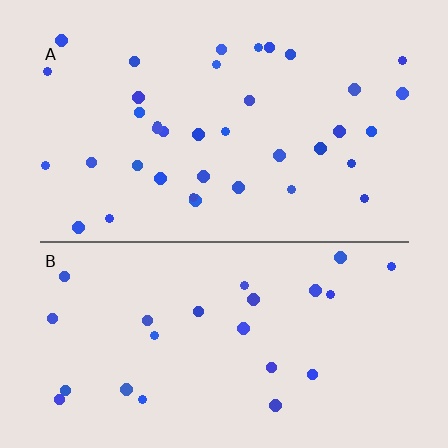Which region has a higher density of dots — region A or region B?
A (the top).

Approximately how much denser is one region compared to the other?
Approximately 1.6× — region A over region B.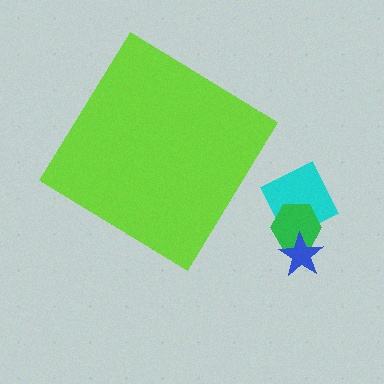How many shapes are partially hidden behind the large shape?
0 shapes are partially hidden.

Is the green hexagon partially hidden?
No, the green hexagon is fully visible.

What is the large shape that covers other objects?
A lime diamond.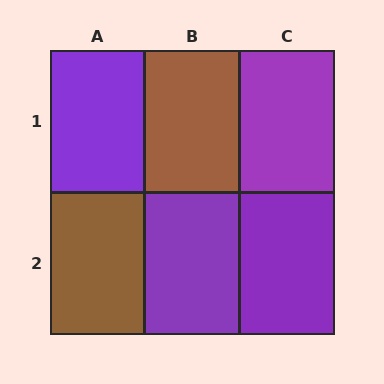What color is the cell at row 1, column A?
Purple.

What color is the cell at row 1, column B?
Brown.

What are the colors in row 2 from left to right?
Brown, purple, purple.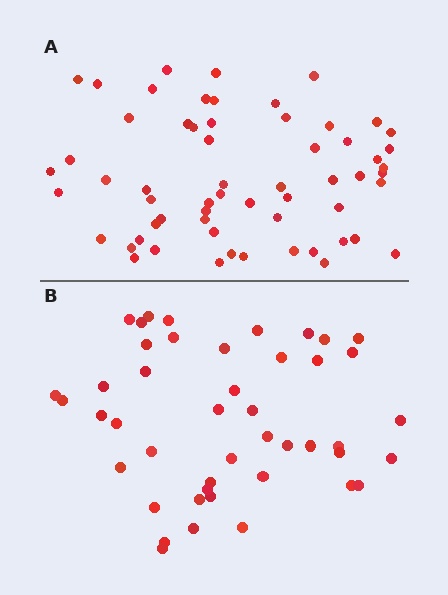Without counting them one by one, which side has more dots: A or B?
Region A (the top region) has more dots.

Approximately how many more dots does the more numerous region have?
Region A has approximately 15 more dots than region B.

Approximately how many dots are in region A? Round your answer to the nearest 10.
About 60 dots.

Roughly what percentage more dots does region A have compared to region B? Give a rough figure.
About 35% more.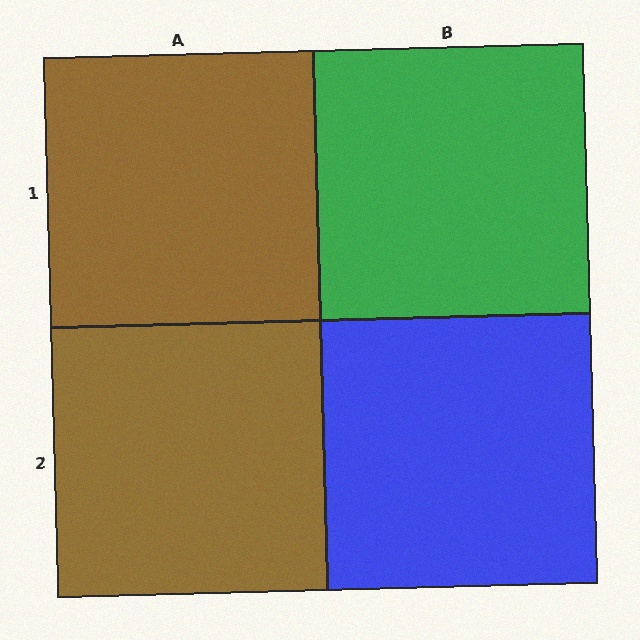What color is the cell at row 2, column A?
Brown.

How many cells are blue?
1 cell is blue.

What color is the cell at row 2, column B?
Blue.